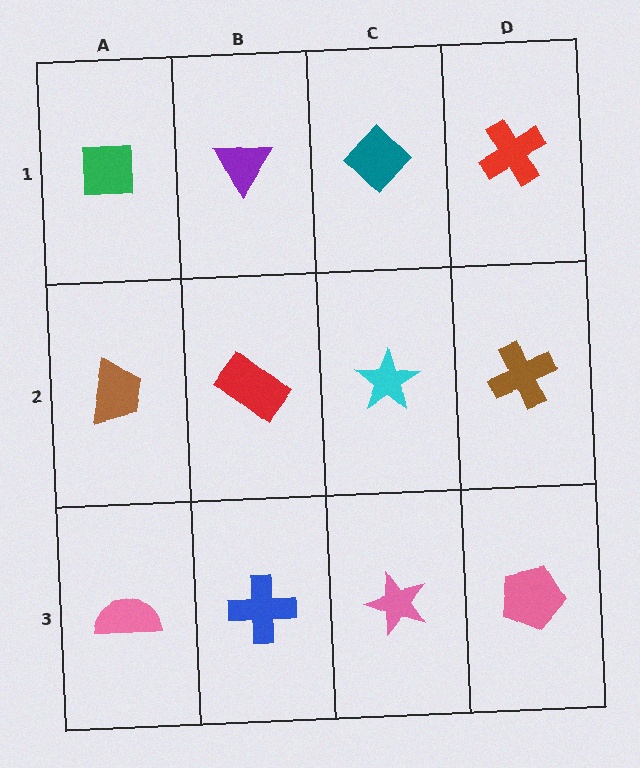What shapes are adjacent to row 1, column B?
A red rectangle (row 2, column B), a green square (row 1, column A), a teal diamond (row 1, column C).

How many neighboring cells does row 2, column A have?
3.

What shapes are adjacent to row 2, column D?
A red cross (row 1, column D), a pink pentagon (row 3, column D), a cyan star (row 2, column C).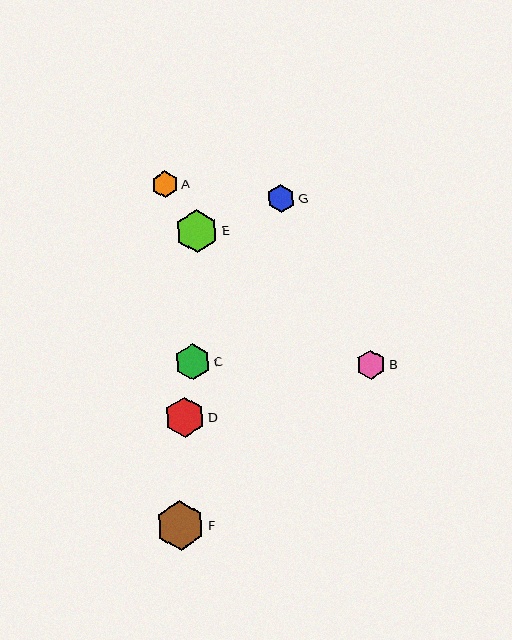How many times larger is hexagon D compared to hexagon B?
Hexagon D is approximately 1.4 times the size of hexagon B.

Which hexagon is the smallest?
Hexagon A is the smallest with a size of approximately 26 pixels.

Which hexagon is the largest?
Hexagon F is the largest with a size of approximately 49 pixels.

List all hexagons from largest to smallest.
From largest to smallest: F, E, D, C, B, G, A.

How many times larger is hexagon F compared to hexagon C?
Hexagon F is approximately 1.3 times the size of hexagon C.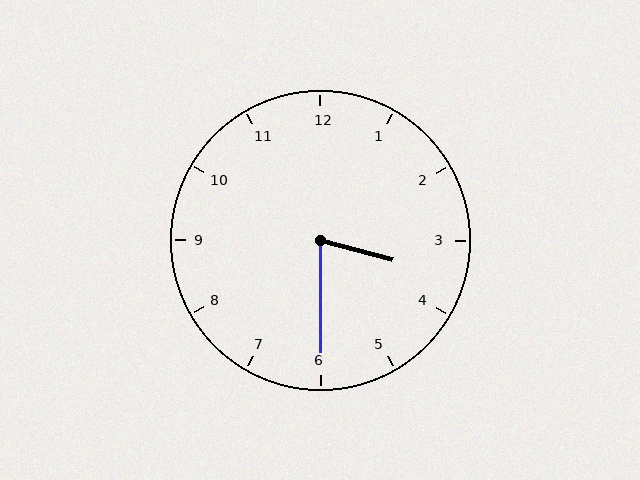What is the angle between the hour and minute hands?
Approximately 75 degrees.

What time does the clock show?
3:30.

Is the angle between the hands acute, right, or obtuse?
It is acute.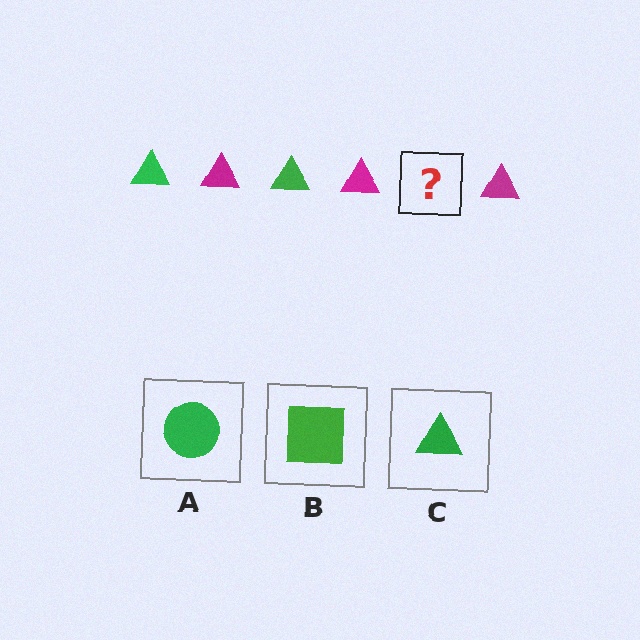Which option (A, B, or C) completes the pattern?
C.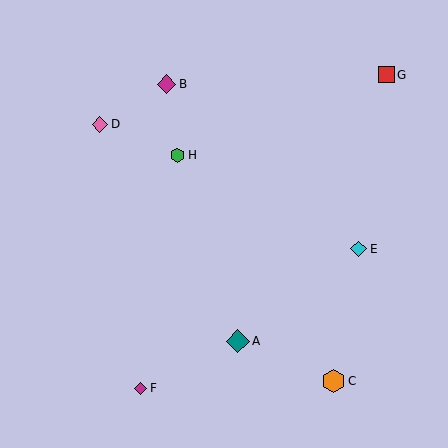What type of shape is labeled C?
Shape C is an orange hexagon.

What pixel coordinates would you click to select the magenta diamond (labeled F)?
Click at (141, 388) to select the magenta diamond F.